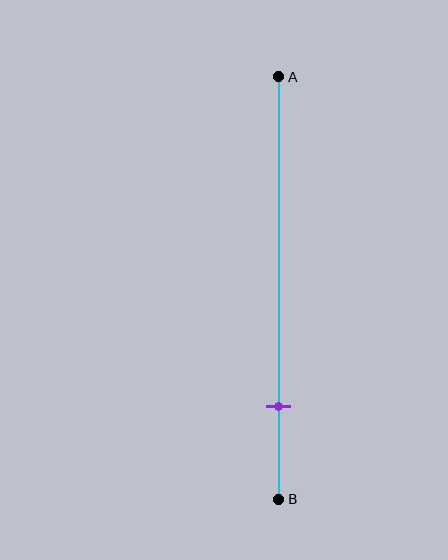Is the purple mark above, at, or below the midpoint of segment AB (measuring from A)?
The purple mark is below the midpoint of segment AB.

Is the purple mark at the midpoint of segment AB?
No, the mark is at about 80% from A, not at the 50% midpoint.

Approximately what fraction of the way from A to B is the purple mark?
The purple mark is approximately 80% of the way from A to B.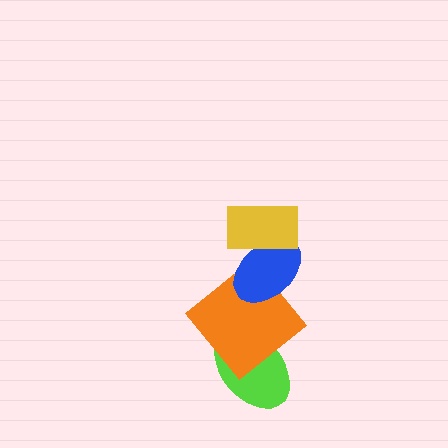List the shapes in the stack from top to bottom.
From top to bottom: the yellow rectangle, the blue ellipse, the orange diamond, the lime ellipse.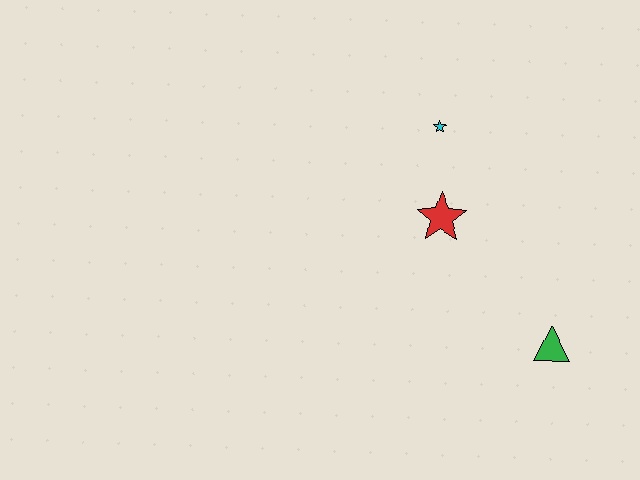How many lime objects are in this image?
There are no lime objects.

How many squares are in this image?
There are no squares.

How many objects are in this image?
There are 3 objects.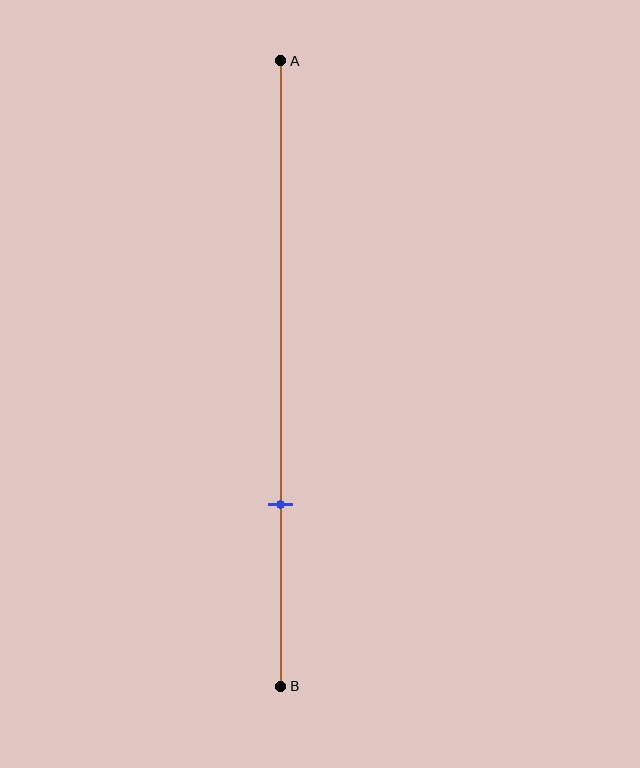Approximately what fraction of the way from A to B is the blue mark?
The blue mark is approximately 70% of the way from A to B.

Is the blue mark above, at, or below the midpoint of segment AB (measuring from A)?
The blue mark is below the midpoint of segment AB.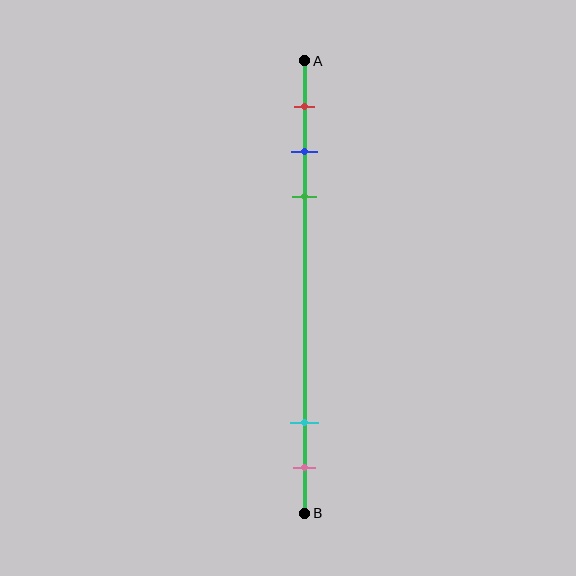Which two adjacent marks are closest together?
The blue and green marks are the closest adjacent pair.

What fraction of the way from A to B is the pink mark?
The pink mark is approximately 90% (0.9) of the way from A to B.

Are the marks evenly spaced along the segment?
No, the marks are not evenly spaced.